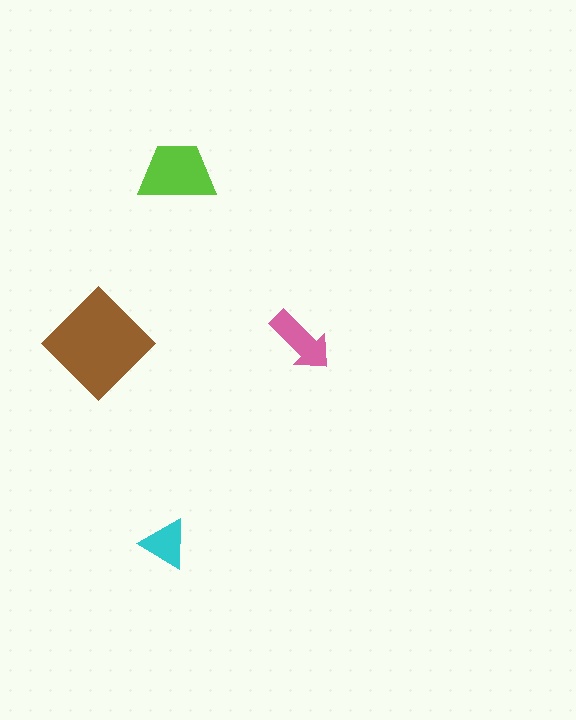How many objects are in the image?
There are 4 objects in the image.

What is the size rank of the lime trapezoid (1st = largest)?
2nd.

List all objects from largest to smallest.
The brown diamond, the lime trapezoid, the pink arrow, the cyan triangle.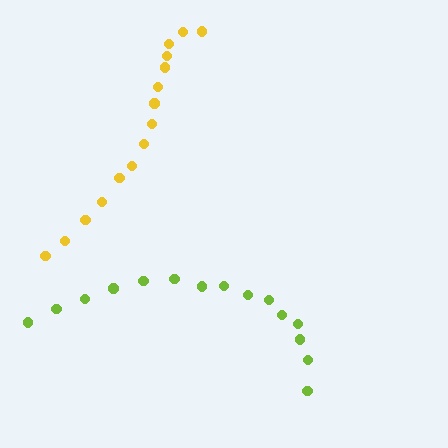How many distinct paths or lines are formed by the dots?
There are 2 distinct paths.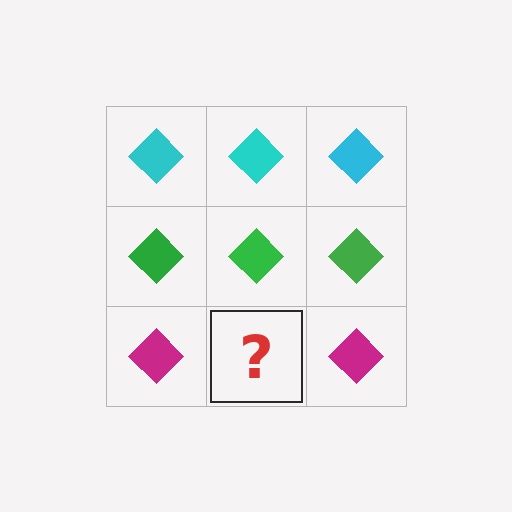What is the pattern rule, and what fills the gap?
The rule is that each row has a consistent color. The gap should be filled with a magenta diamond.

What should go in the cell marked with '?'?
The missing cell should contain a magenta diamond.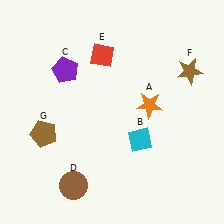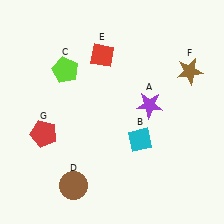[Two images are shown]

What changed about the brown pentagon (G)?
In Image 1, G is brown. In Image 2, it changed to red.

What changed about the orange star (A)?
In Image 1, A is orange. In Image 2, it changed to purple.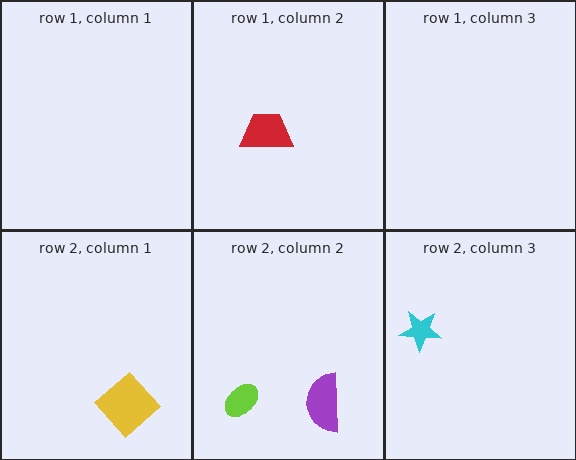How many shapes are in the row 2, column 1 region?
1.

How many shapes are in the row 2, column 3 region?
1.